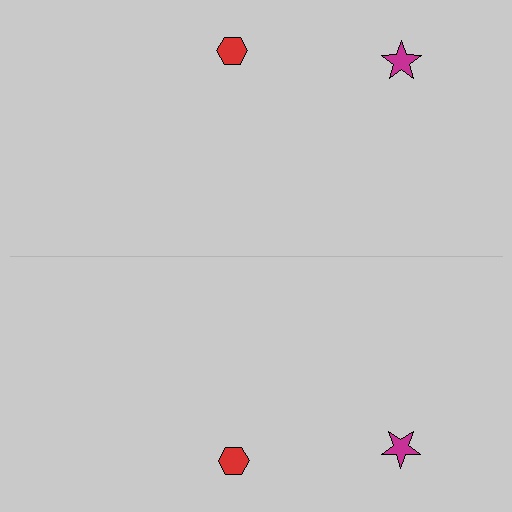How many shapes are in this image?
There are 4 shapes in this image.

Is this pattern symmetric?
Yes, this pattern has bilateral (reflection) symmetry.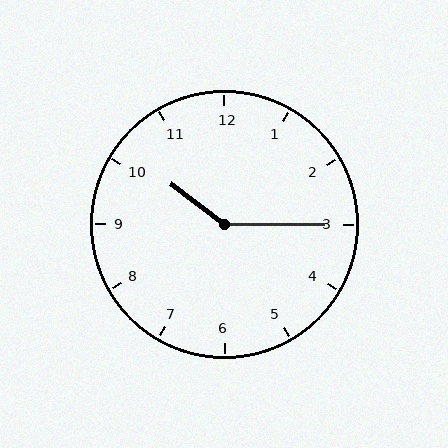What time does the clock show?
10:15.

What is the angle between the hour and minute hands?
Approximately 142 degrees.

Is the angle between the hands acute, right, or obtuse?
It is obtuse.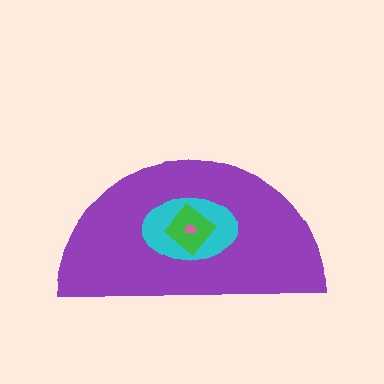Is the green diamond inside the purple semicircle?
Yes.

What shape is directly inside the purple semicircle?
The cyan ellipse.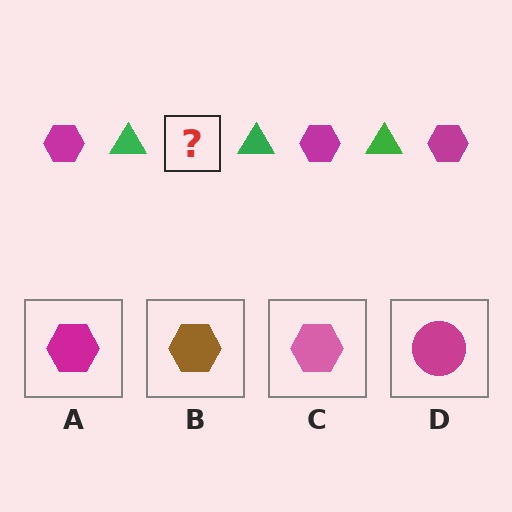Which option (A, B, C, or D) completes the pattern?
A.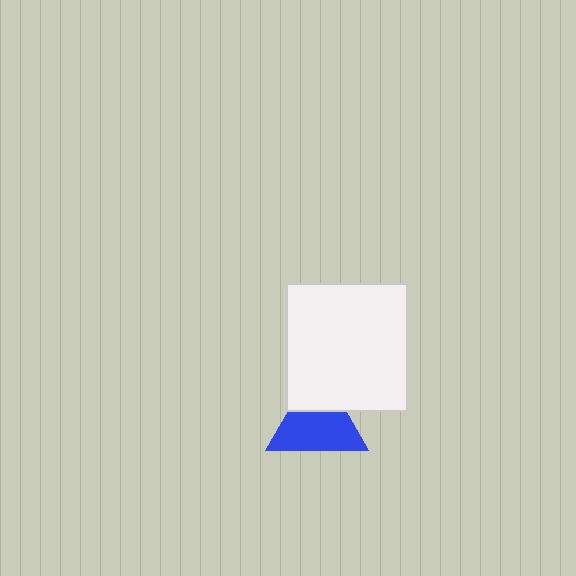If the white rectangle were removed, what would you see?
You would see the complete blue triangle.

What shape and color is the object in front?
The object in front is a white rectangle.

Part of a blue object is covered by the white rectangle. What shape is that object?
It is a triangle.